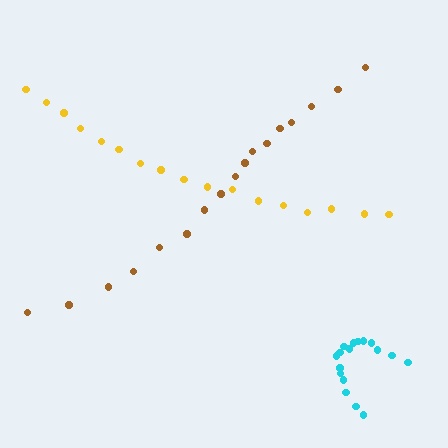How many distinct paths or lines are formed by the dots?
There are 3 distinct paths.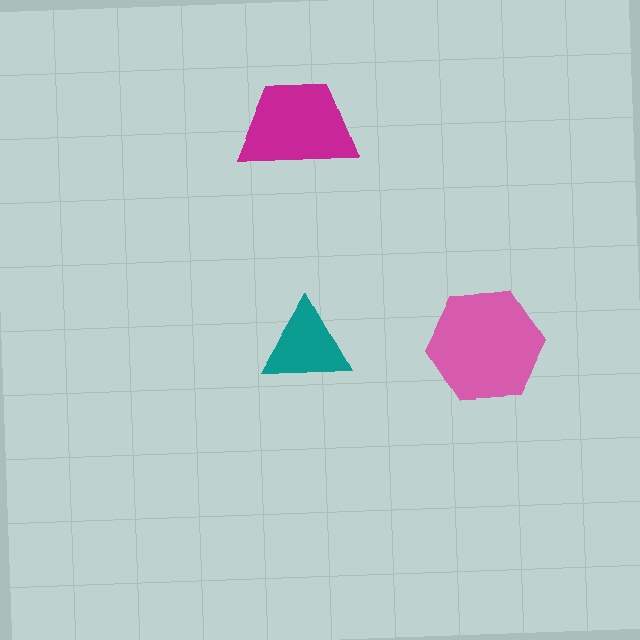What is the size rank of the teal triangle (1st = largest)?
3rd.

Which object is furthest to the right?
The pink hexagon is rightmost.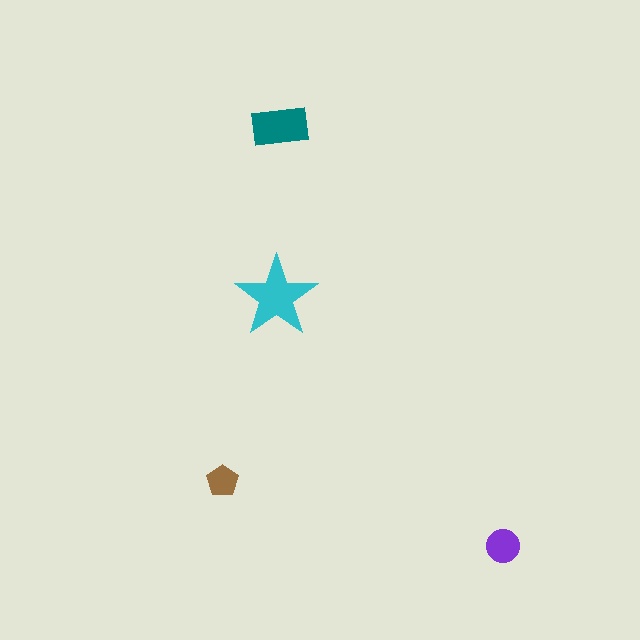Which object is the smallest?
The brown pentagon.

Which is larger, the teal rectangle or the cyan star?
The cyan star.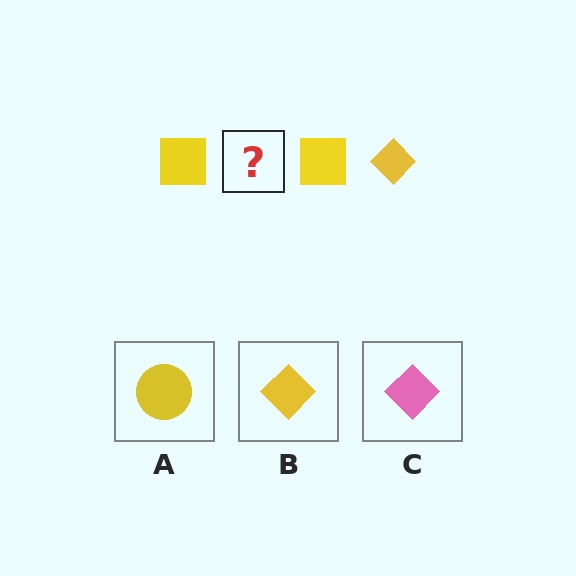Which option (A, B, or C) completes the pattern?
B.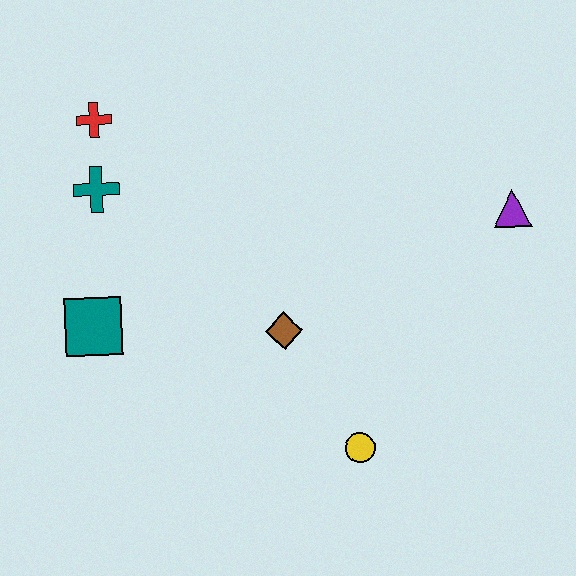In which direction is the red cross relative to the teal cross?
The red cross is above the teal cross.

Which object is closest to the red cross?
The teal cross is closest to the red cross.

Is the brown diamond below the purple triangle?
Yes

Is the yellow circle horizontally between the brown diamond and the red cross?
No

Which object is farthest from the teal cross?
The purple triangle is farthest from the teal cross.